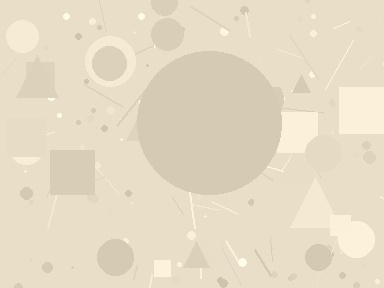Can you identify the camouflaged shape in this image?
The camouflaged shape is a circle.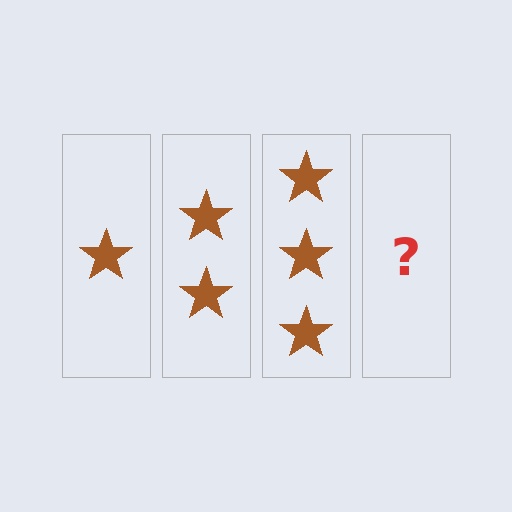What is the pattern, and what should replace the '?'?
The pattern is that each step adds one more star. The '?' should be 4 stars.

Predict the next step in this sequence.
The next step is 4 stars.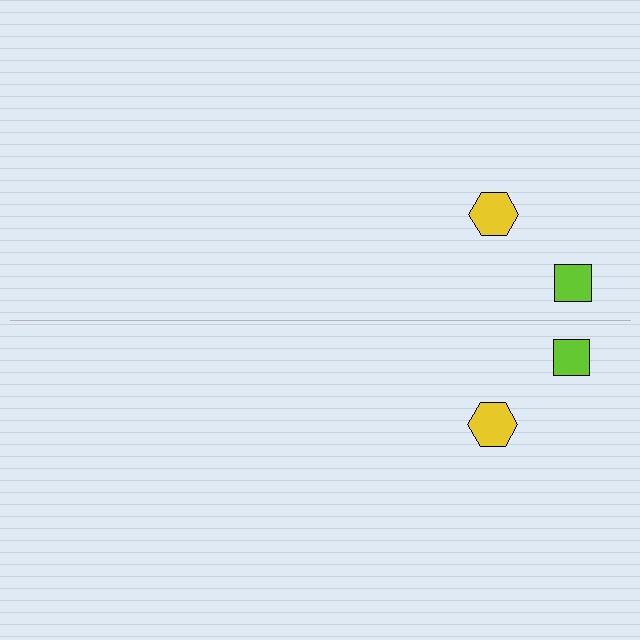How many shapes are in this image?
There are 4 shapes in this image.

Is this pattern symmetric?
Yes, this pattern has bilateral (reflection) symmetry.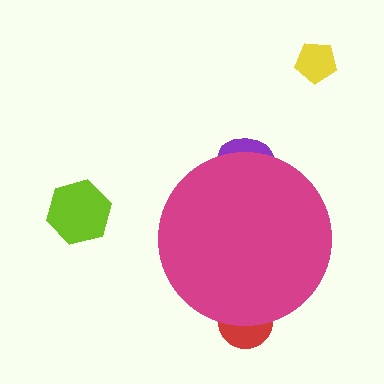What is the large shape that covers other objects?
A magenta circle.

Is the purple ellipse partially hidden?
Yes, the purple ellipse is partially hidden behind the magenta circle.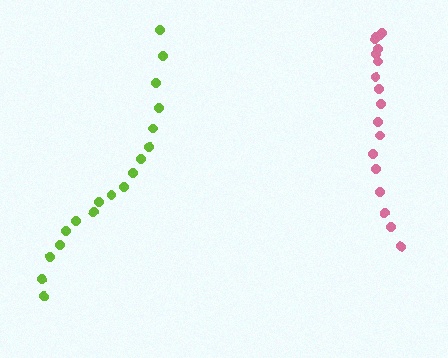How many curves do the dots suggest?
There are 2 distinct paths.